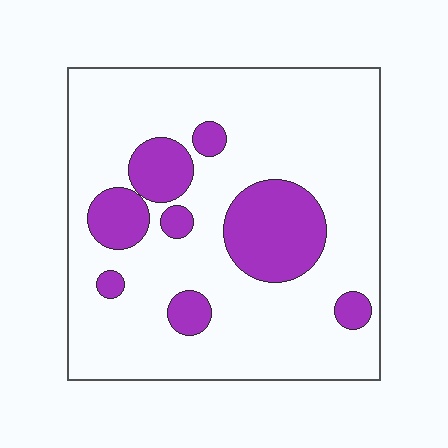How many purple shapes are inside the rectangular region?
8.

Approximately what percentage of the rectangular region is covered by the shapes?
Approximately 20%.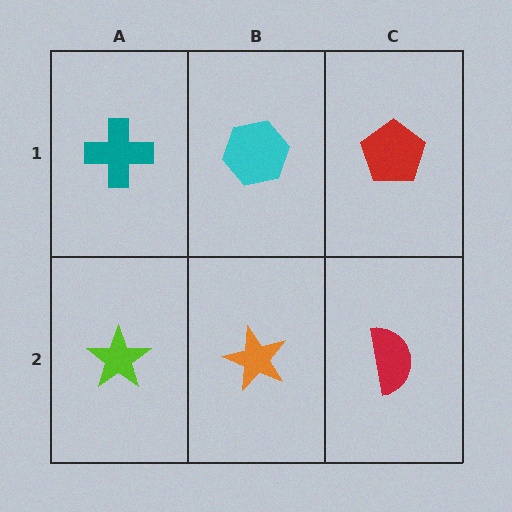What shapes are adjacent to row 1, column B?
An orange star (row 2, column B), a teal cross (row 1, column A), a red pentagon (row 1, column C).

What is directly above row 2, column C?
A red pentagon.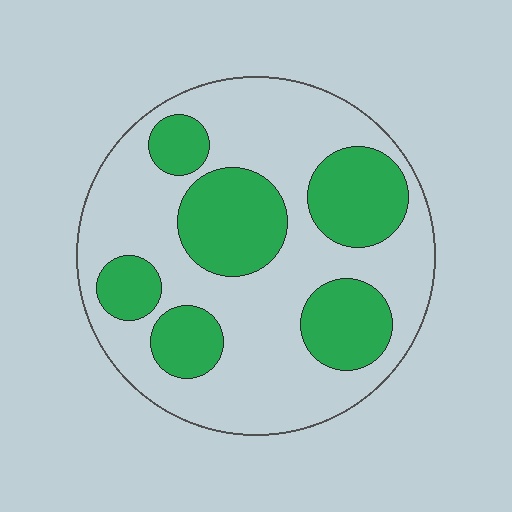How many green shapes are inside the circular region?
6.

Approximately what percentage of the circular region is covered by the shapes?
Approximately 35%.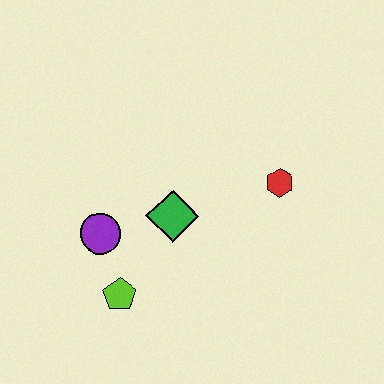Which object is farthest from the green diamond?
The red hexagon is farthest from the green diamond.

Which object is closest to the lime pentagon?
The purple circle is closest to the lime pentagon.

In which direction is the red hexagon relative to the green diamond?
The red hexagon is to the right of the green diamond.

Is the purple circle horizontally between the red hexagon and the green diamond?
No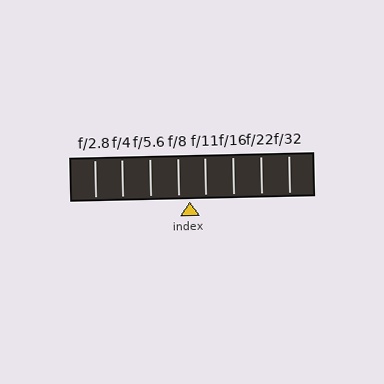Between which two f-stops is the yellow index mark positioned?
The index mark is between f/8 and f/11.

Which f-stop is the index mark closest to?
The index mark is closest to f/8.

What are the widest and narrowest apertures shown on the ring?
The widest aperture shown is f/2.8 and the narrowest is f/32.